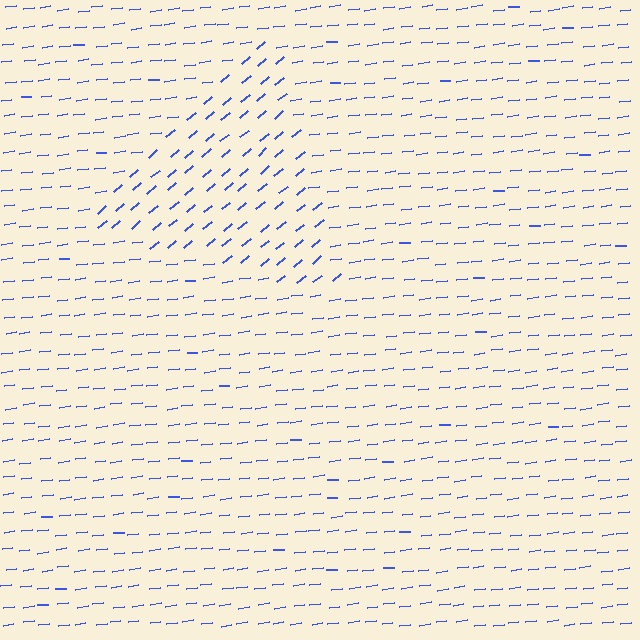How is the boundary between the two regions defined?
The boundary is defined purely by a change in line orientation (approximately 32 degrees difference). All lines are the same color and thickness.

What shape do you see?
I see a triangle.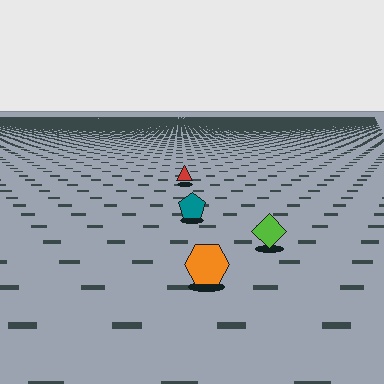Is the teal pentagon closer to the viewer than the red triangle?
Yes. The teal pentagon is closer — you can tell from the texture gradient: the ground texture is coarser near it.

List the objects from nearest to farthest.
From nearest to farthest: the orange hexagon, the lime diamond, the teal pentagon, the red triangle.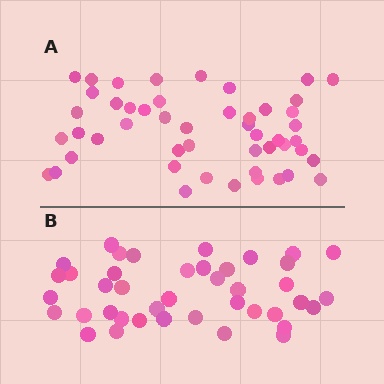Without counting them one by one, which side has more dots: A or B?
Region A (the top region) has more dots.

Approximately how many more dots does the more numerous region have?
Region A has roughly 8 or so more dots than region B.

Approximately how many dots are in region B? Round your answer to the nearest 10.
About 40 dots. (The exact count is 41, which rounds to 40.)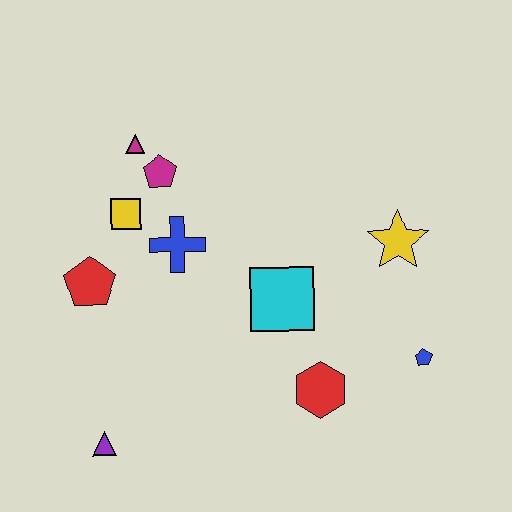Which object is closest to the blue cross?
The yellow square is closest to the blue cross.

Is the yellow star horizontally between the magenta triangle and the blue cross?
No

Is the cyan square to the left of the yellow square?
No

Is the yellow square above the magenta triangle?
No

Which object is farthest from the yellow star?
The purple triangle is farthest from the yellow star.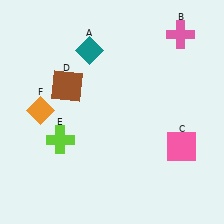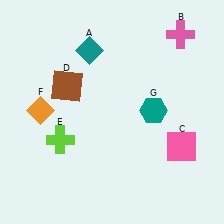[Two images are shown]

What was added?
A teal hexagon (G) was added in Image 2.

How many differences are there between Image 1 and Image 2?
There is 1 difference between the two images.